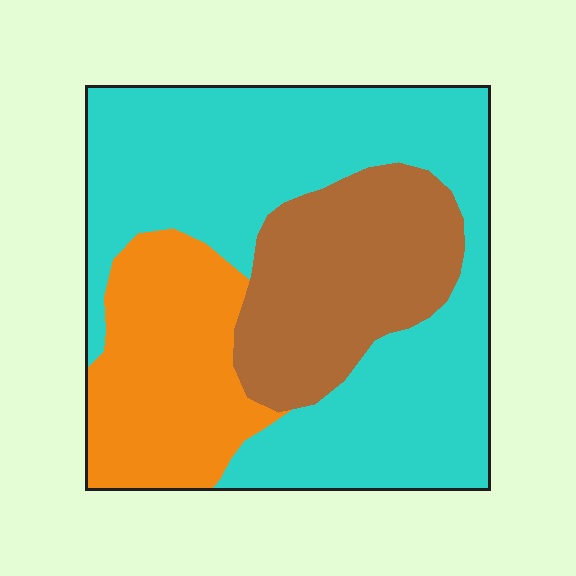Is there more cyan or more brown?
Cyan.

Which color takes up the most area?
Cyan, at roughly 55%.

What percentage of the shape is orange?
Orange covers about 20% of the shape.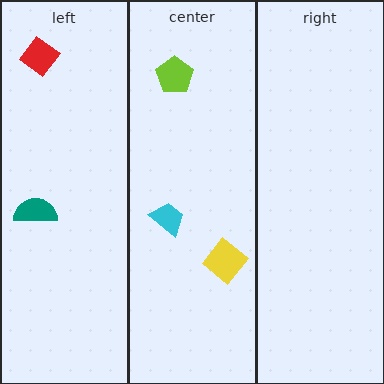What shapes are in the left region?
The red diamond, the teal semicircle.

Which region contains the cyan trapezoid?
The center region.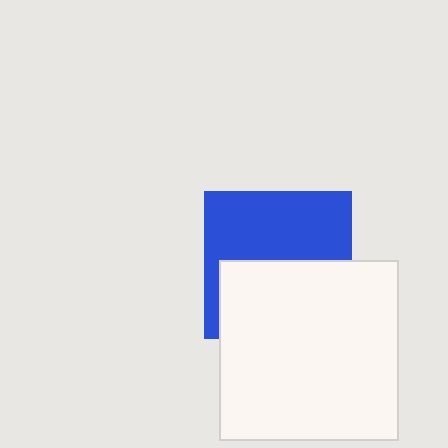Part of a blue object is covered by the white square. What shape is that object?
It is a square.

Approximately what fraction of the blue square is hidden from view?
Roughly 48% of the blue square is hidden behind the white square.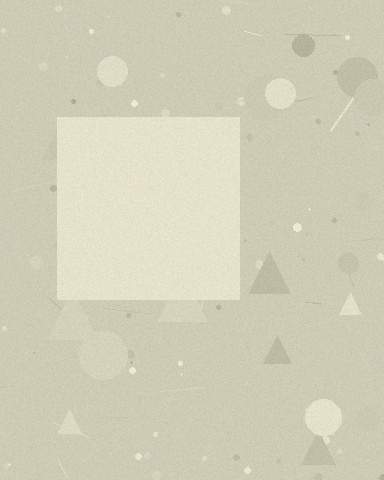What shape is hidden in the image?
A square is hidden in the image.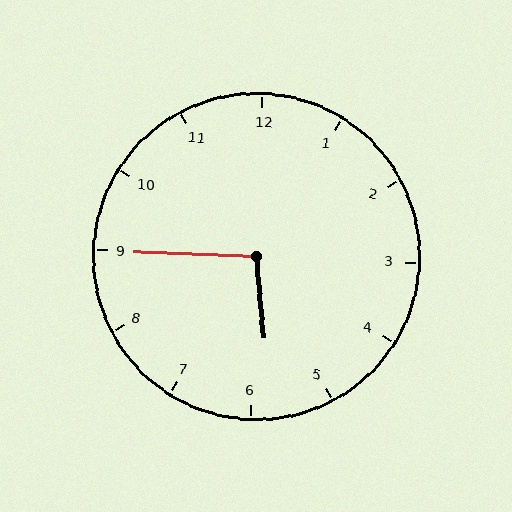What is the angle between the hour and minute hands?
Approximately 98 degrees.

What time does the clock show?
5:45.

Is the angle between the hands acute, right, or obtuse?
It is obtuse.